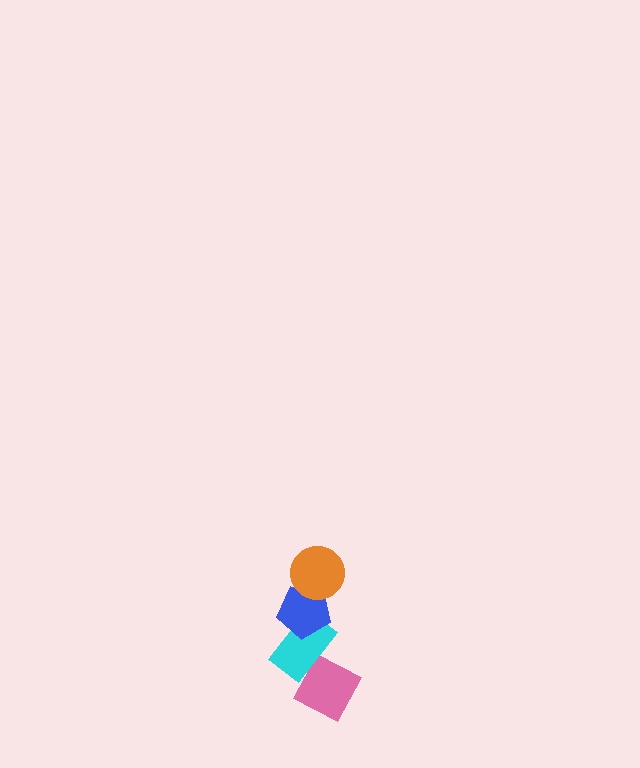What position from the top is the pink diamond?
The pink diamond is 4th from the top.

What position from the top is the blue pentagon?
The blue pentagon is 2nd from the top.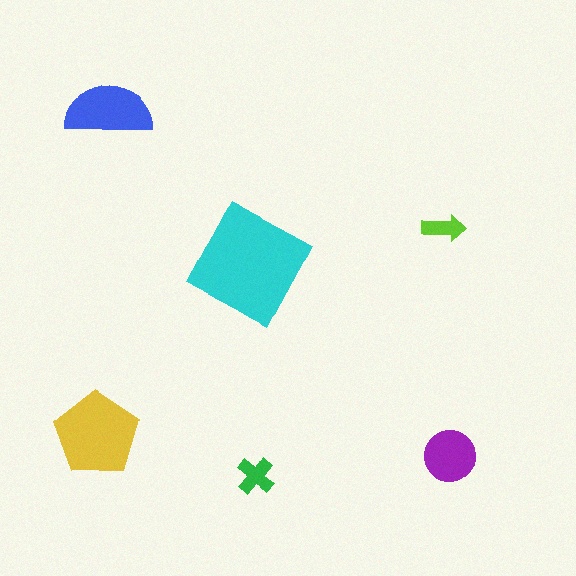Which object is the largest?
The cyan square.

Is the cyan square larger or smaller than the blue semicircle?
Larger.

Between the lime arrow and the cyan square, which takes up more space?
The cyan square.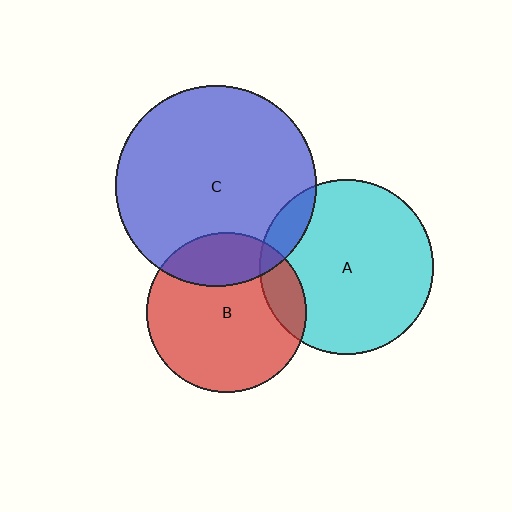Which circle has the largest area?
Circle C (blue).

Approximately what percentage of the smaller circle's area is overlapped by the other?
Approximately 10%.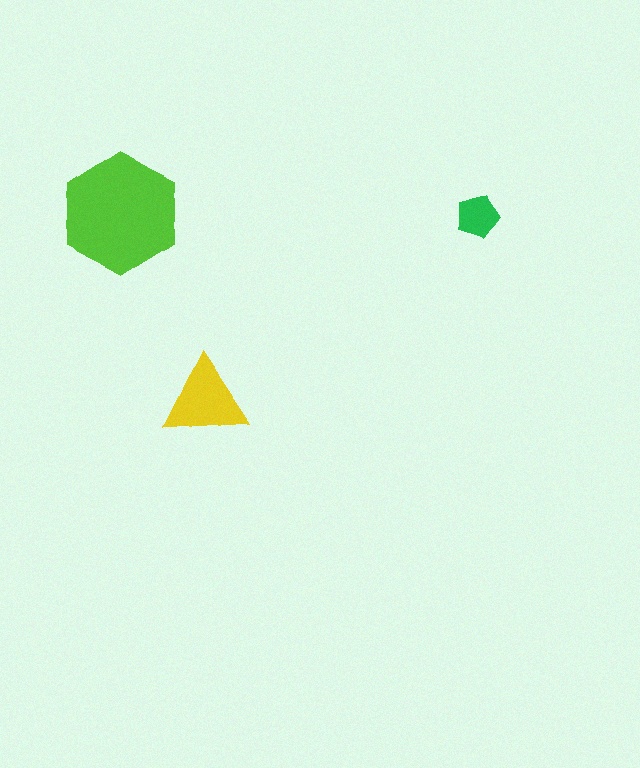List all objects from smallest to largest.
The green pentagon, the yellow triangle, the lime hexagon.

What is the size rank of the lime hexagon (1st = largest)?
1st.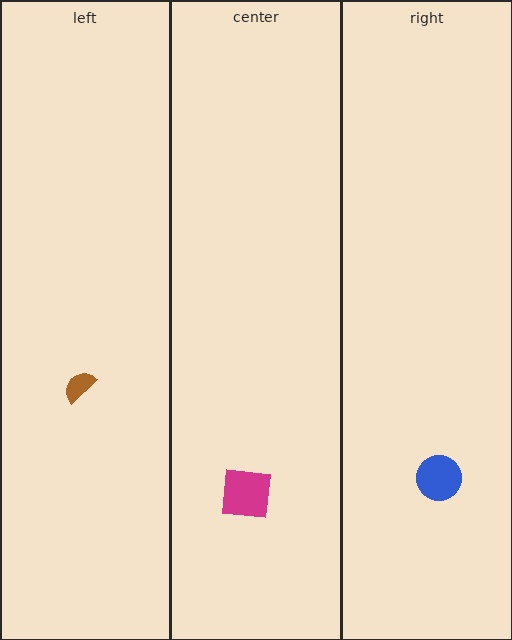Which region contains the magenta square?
The center region.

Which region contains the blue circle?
The right region.